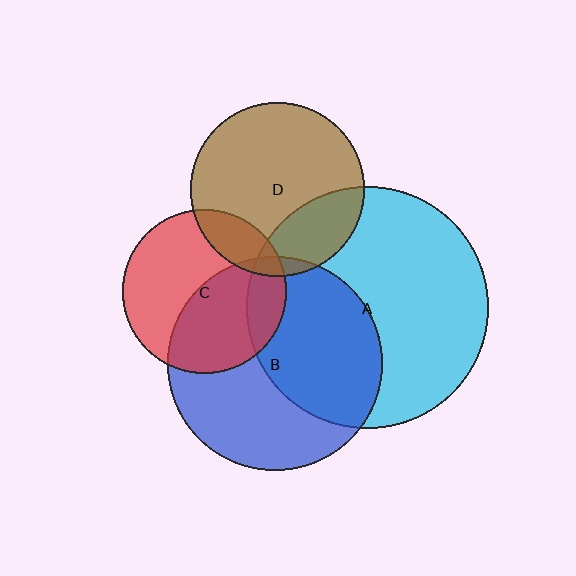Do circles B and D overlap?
Yes.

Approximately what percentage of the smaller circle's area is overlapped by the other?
Approximately 5%.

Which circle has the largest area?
Circle A (cyan).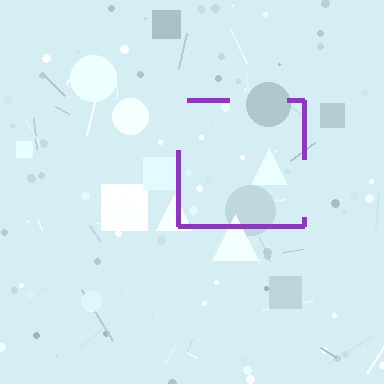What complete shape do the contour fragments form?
The contour fragments form a square.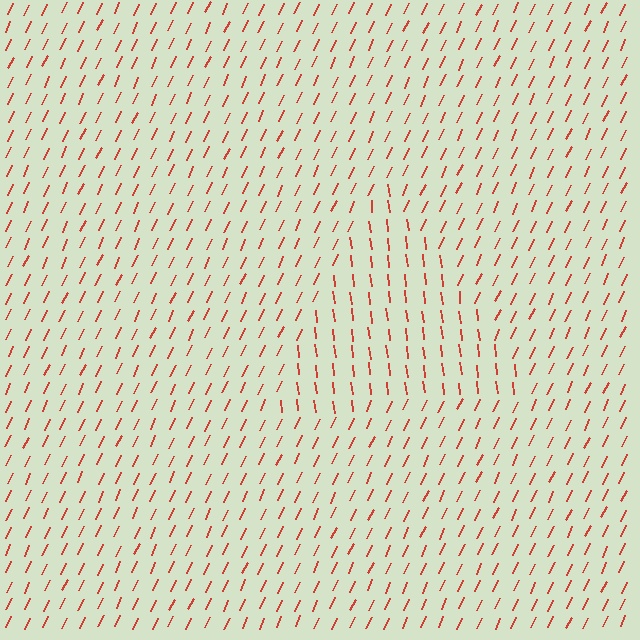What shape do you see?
I see a triangle.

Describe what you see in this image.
The image is filled with small red line segments. A triangle region in the image has lines oriented differently from the surrounding lines, creating a visible texture boundary.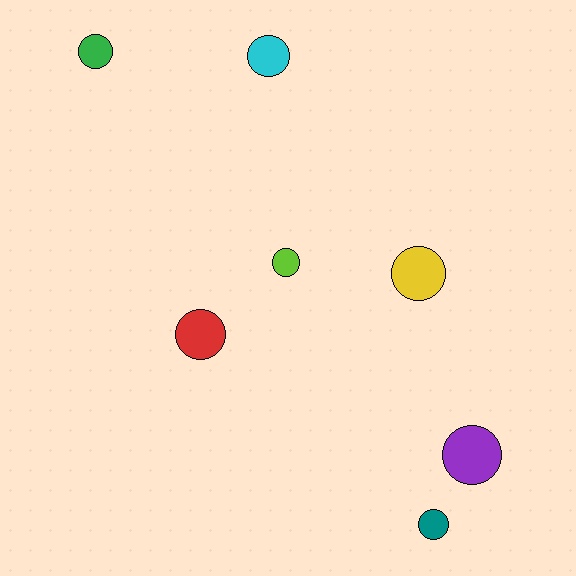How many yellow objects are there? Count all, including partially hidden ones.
There is 1 yellow object.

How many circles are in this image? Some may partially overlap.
There are 7 circles.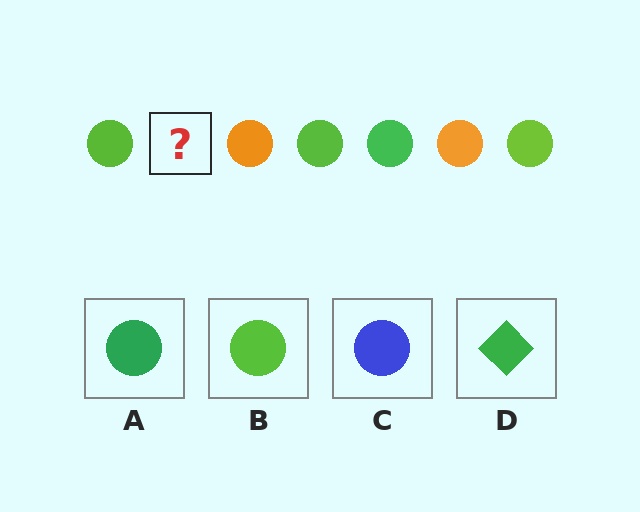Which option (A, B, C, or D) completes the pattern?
A.